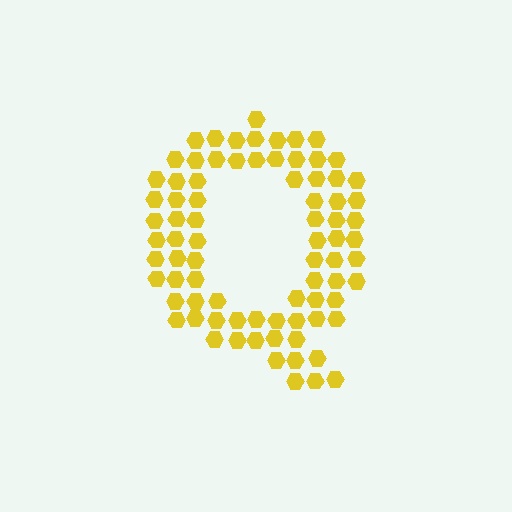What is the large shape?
The large shape is the letter Q.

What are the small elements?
The small elements are hexagons.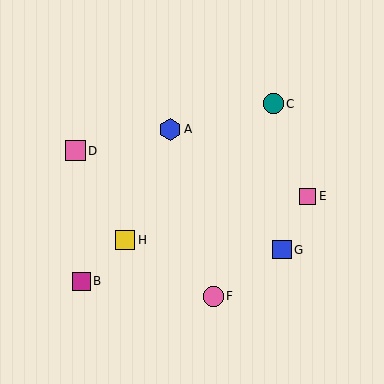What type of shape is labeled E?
Shape E is a pink square.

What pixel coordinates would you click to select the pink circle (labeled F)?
Click at (213, 296) to select the pink circle F.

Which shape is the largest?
The blue hexagon (labeled A) is the largest.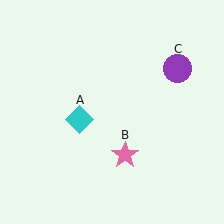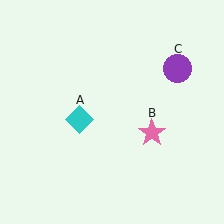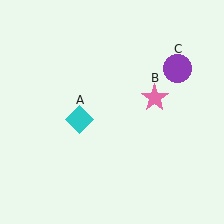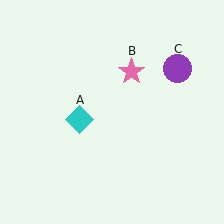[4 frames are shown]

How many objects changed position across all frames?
1 object changed position: pink star (object B).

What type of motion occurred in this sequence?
The pink star (object B) rotated counterclockwise around the center of the scene.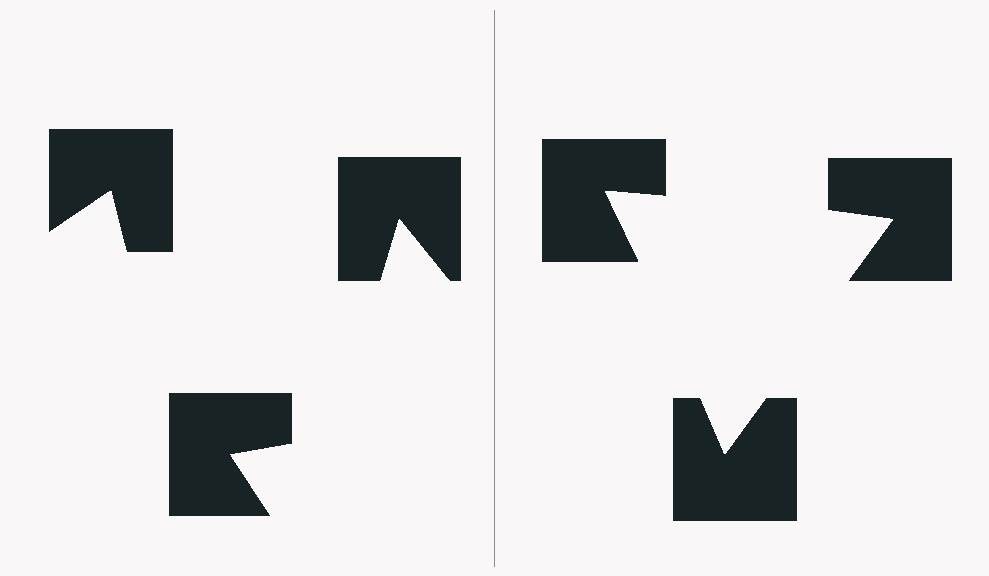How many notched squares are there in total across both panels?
6 — 3 on each side.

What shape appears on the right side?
An illusory triangle.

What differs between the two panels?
The notched squares are positioned identically on both sides; only the wedge orientations differ. On the right they align to a triangle; on the left they are misaligned.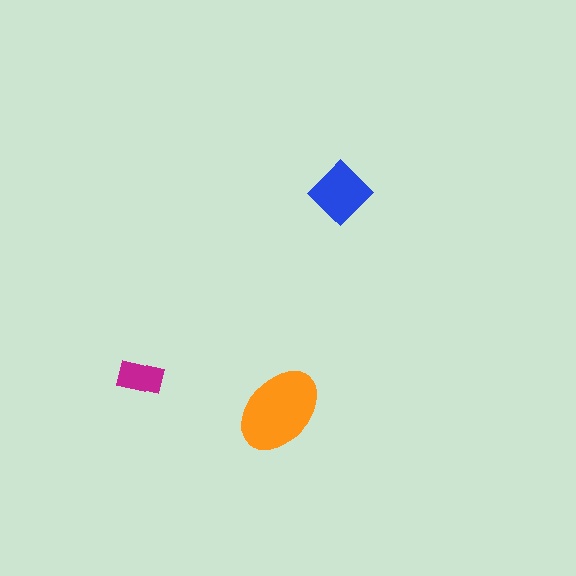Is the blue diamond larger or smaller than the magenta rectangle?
Larger.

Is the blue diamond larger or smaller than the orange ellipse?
Smaller.